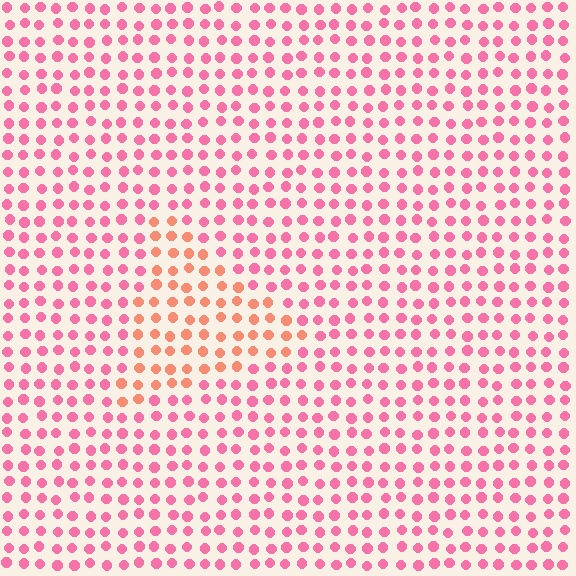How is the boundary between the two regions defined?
The boundary is defined purely by a slight shift in hue (about 36 degrees). Spacing, size, and orientation are identical on both sides.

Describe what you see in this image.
The image is filled with small pink elements in a uniform arrangement. A triangle-shaped region is visible where the elements are tinted to a slightly different hue, forming a subtle color boundary.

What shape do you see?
I see a triangle.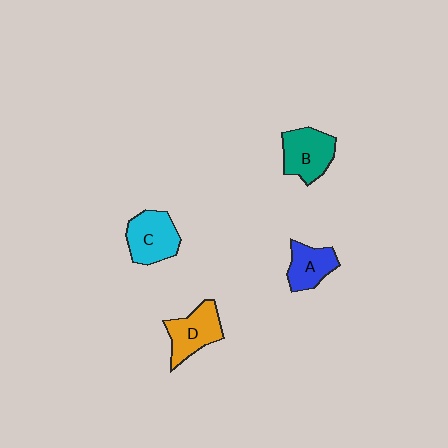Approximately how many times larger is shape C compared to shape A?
Approximately 1.3 times.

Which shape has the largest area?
Shape B (teal).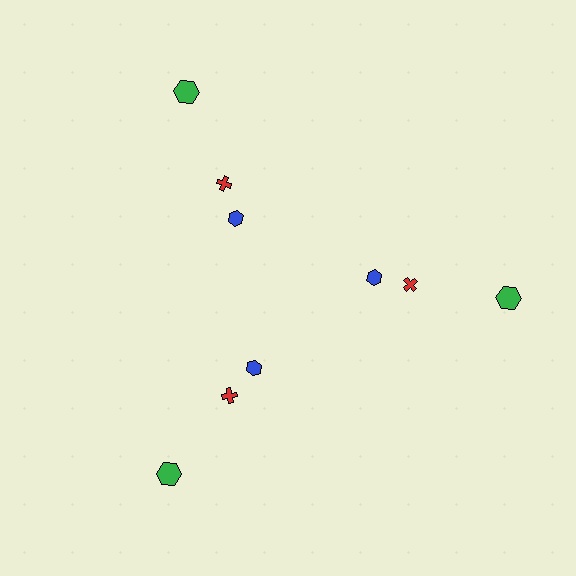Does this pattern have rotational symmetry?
Yes, this pattern has 3-fold rotational symmetry. It looks the same after rotating 120 degrees around the center.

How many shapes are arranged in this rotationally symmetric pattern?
There are 9 shapes, arranged in 3 groups of 3.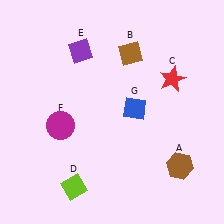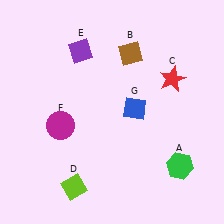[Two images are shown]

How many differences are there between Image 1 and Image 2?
There is 1 difference between the two images.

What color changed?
The hexagon (A) changed from brown in Image 1 to green in Image 2.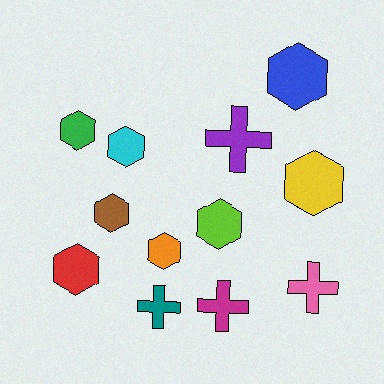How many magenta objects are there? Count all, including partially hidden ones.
There is 1 magenta object.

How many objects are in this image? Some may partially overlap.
There are 12 objects.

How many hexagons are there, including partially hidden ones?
There are 8 hexagons.